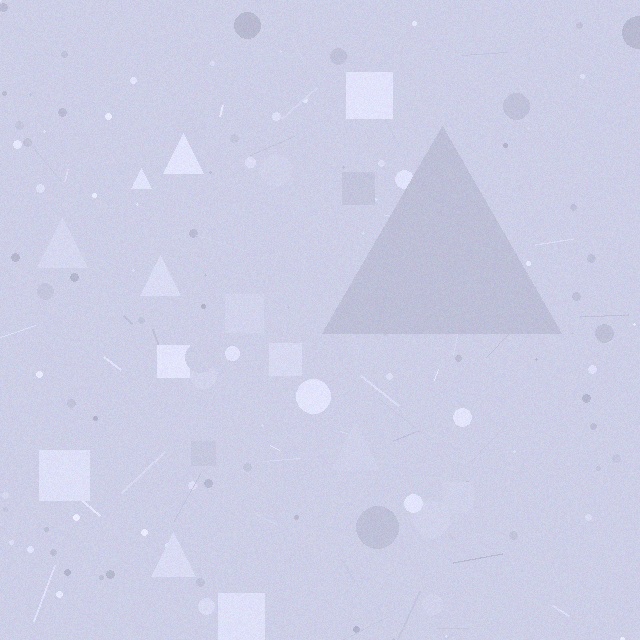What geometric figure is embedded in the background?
A triangle is embedded in the background.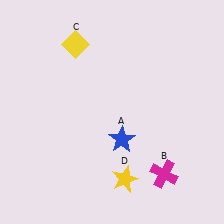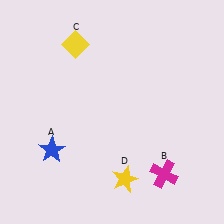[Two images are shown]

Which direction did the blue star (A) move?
The blue star (A) moved left.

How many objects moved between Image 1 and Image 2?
1 object moved between the two images.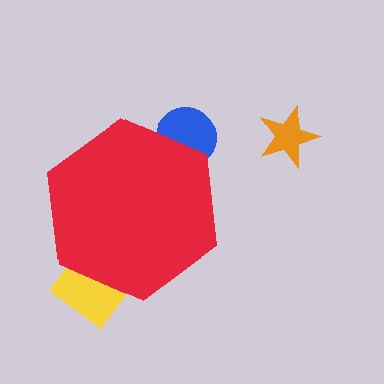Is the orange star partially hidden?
No, the orange star is fully visible.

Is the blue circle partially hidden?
Yes, the blue circle is partially hidden behind the red hexagon.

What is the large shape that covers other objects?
A red hexagon.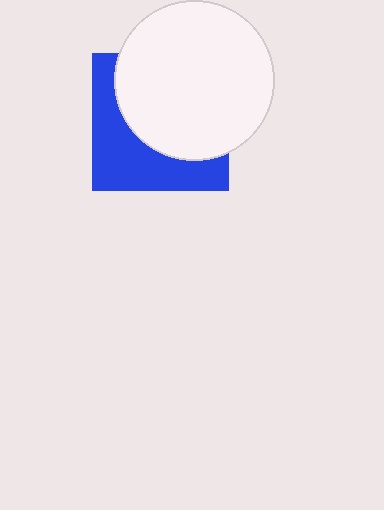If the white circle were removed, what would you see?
You would see the complete blue square.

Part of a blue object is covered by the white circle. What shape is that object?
It is a square.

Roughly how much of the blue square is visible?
A small part of it is visible (roughly 43%).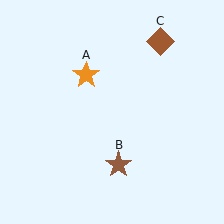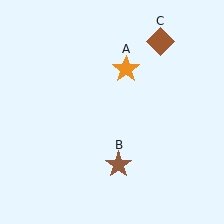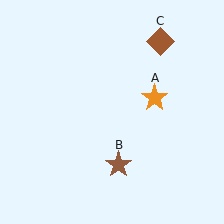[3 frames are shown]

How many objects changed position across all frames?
1 object changed position: orange star (object A).